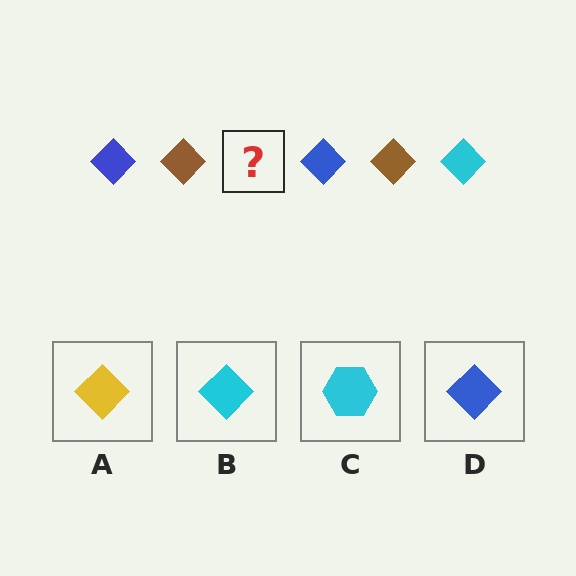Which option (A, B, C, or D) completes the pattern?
B.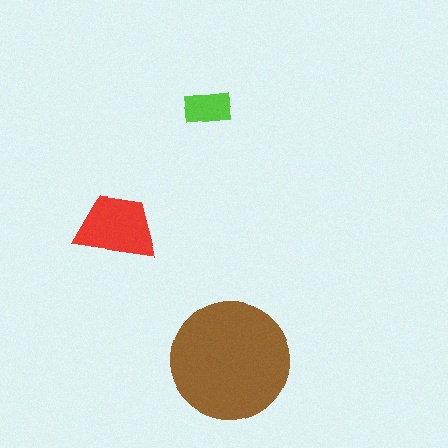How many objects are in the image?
There are 3 objects in the image.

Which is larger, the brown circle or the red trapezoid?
The brown circle.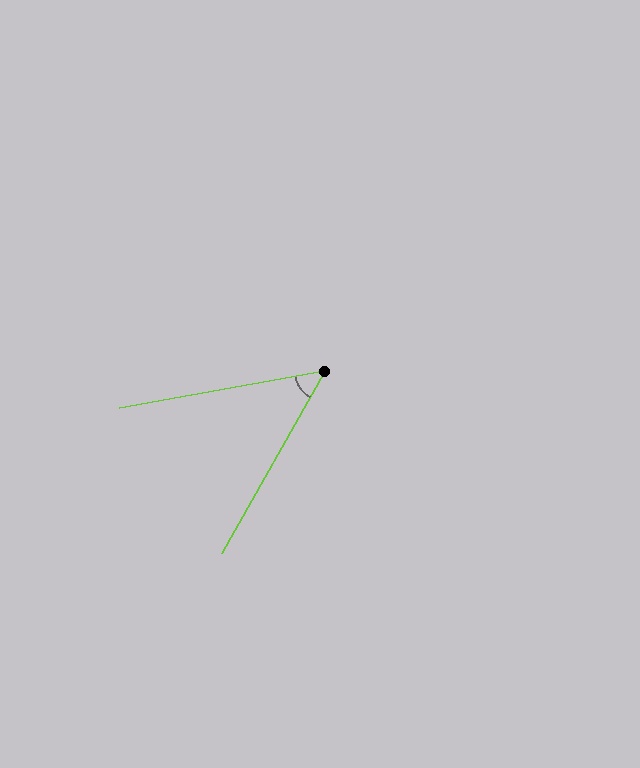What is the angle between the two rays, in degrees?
Approximately 50 degrees.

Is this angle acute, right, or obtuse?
It is acute.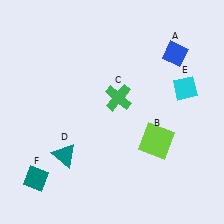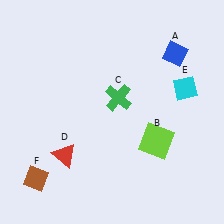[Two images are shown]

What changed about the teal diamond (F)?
In Image 1, F is teal. In Image 2, it changed to brown.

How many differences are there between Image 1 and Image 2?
There are 2 differences between the two images.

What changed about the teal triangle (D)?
In Image 1, D is teal. In Image 2, it changed to red.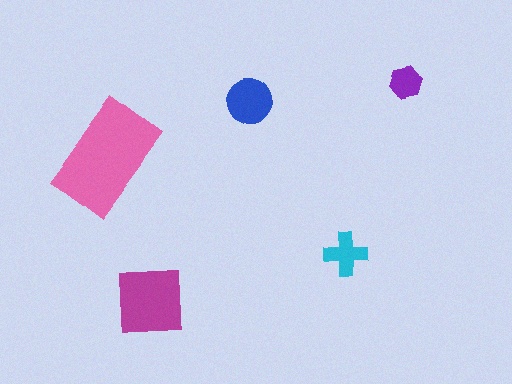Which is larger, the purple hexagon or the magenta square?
The magenta square.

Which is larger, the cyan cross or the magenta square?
The magenta square.